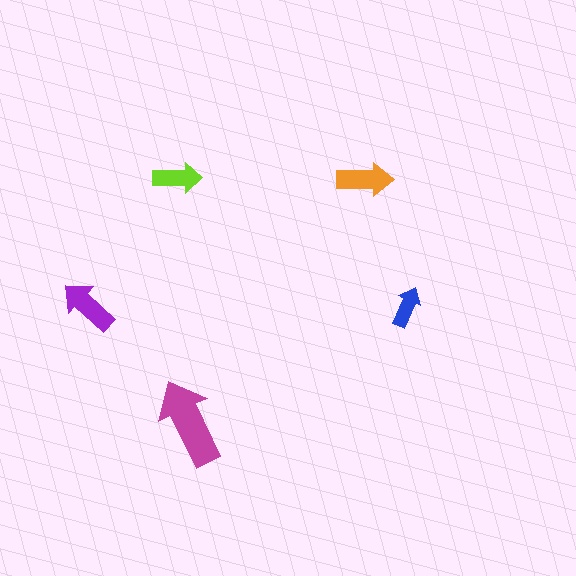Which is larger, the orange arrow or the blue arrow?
The orange one.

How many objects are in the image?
There are 5 objects in the image.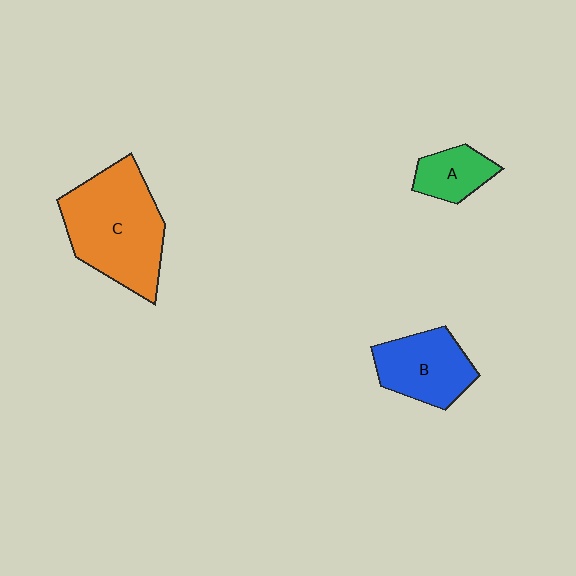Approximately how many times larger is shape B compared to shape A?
Approximately 1.7 times.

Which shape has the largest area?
Shape C (orange).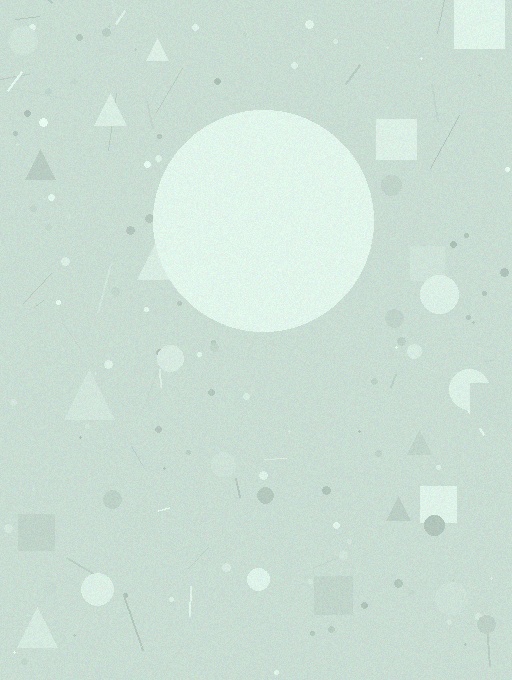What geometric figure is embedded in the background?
A circle is embedded in the background.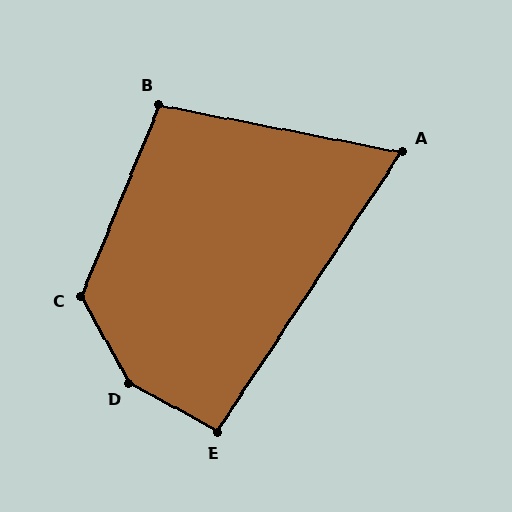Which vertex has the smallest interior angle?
A, at approximately 68 degrees.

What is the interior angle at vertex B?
Approximately 101 degrees (obtuse).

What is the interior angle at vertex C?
Approximately 129 degrees (obtuse).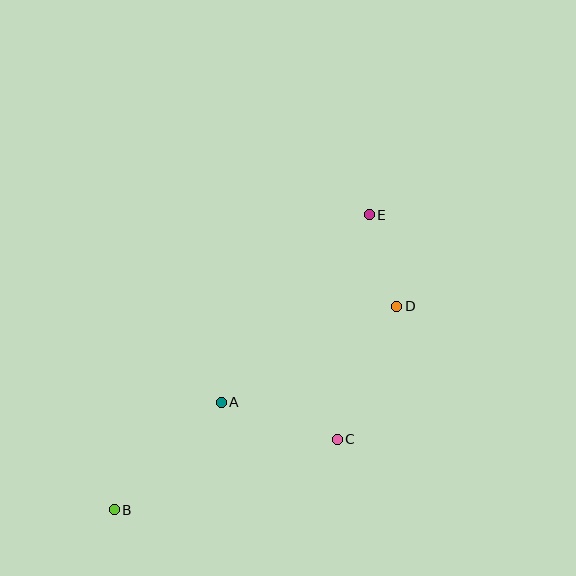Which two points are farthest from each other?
Points B and E are farthest from each other.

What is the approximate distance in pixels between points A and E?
The distance between A and E is approximately 239 pixels.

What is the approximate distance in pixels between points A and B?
The distance between A and B is approximately 151 pixels.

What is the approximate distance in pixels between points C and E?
The distance between C and E is approximately 227 pixels.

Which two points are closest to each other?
Points D and E are closest to each other.